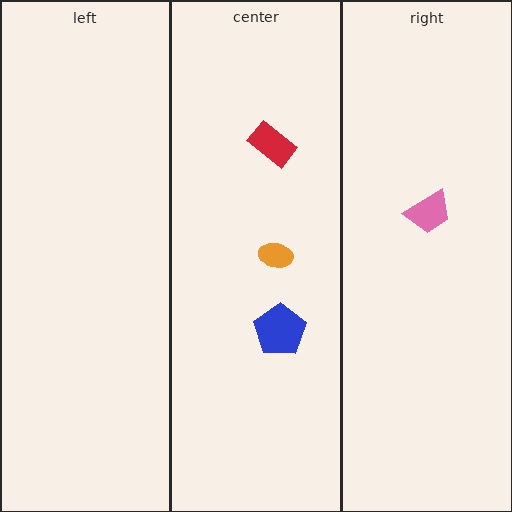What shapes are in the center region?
The red rectangle, the orange ellipse, the blue pentagon.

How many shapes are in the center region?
3.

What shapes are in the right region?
The pink trapezoid.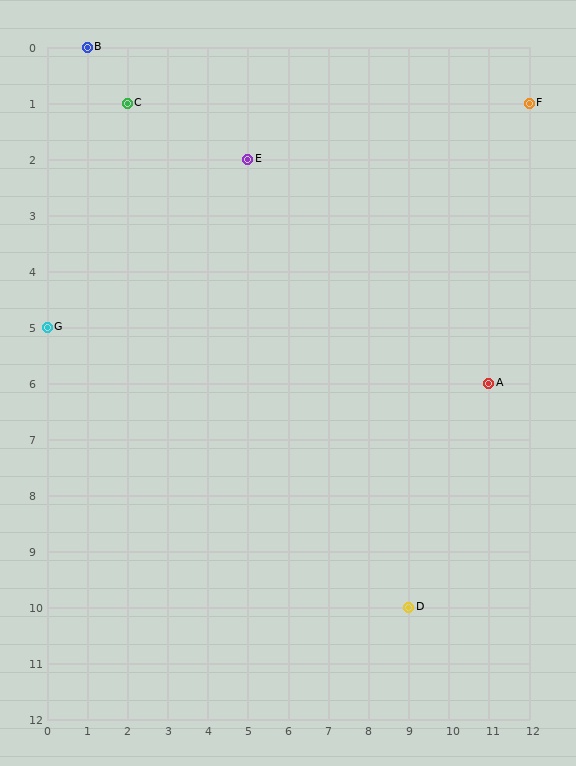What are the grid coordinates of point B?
Point B is at grid coordinates (1, 0).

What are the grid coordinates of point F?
Point F is at grid coordinates (12, 1).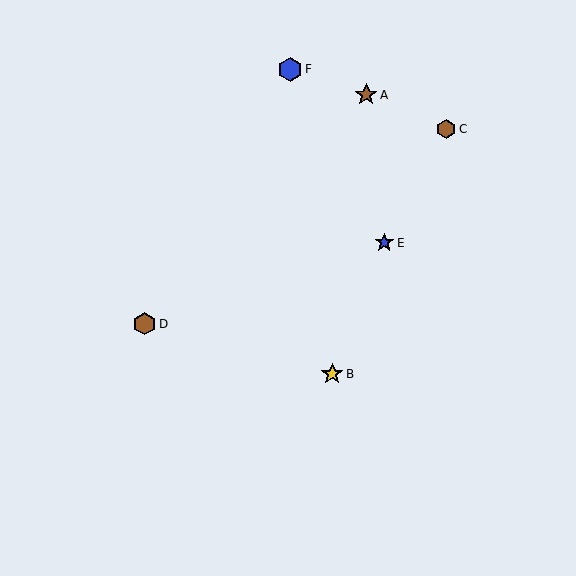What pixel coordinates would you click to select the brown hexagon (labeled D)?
Click at (145, 324) to select the brown hexagon D.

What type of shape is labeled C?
Shape C is a brown hexagon.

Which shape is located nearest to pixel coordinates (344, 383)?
The yellow star (labeled B) at (332, 374) is nearest to that location.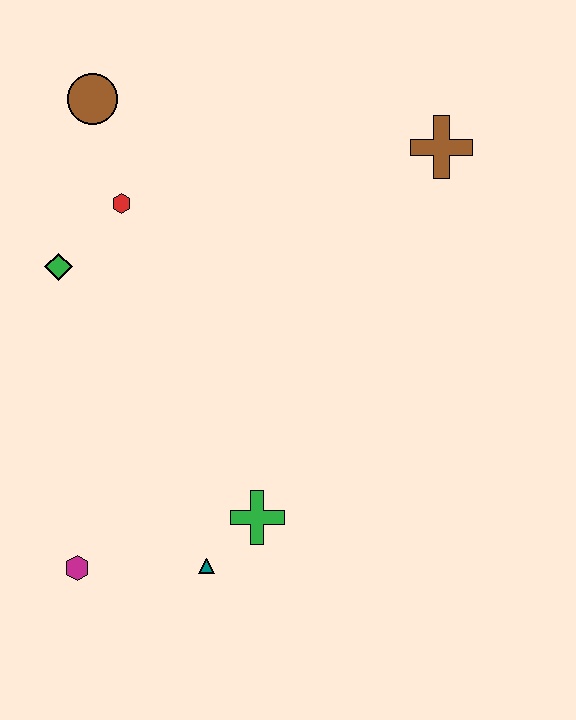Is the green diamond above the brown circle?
No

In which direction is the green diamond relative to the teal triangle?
The green diamond is above the teal triangle.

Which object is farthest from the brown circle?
The teal triangle is farthest from the brown circle.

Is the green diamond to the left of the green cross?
Yes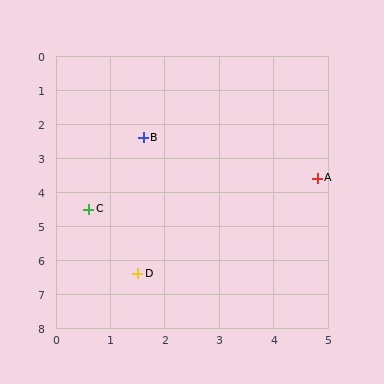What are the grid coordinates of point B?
Point B is at approximately (1.6, 2.4).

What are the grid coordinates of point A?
Point A is at approximately (4.8, 3.6).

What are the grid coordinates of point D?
Point D is at approximately (1.5, 6.4).